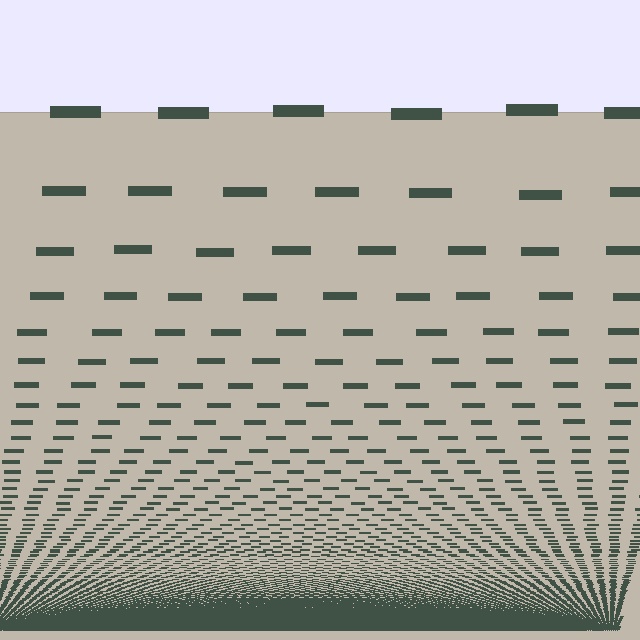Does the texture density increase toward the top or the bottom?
Density increases toward the bottom.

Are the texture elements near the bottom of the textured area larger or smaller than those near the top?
Smaller. The gradient is inverted — elements near the bottom are smaller and denser.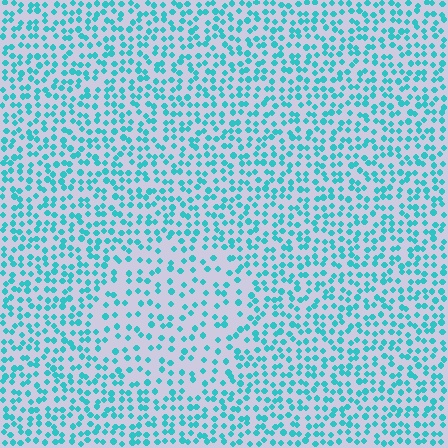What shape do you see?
I see a circle.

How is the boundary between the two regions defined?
The boundary is defined by a change in element density (approximately 1.7x ratio). All elements are the same color, size, and shape.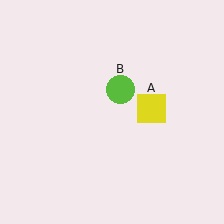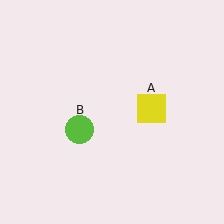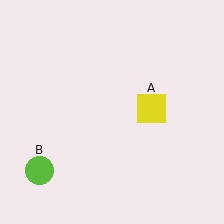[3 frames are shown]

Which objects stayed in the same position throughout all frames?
Yellow square (object A) remained stationary.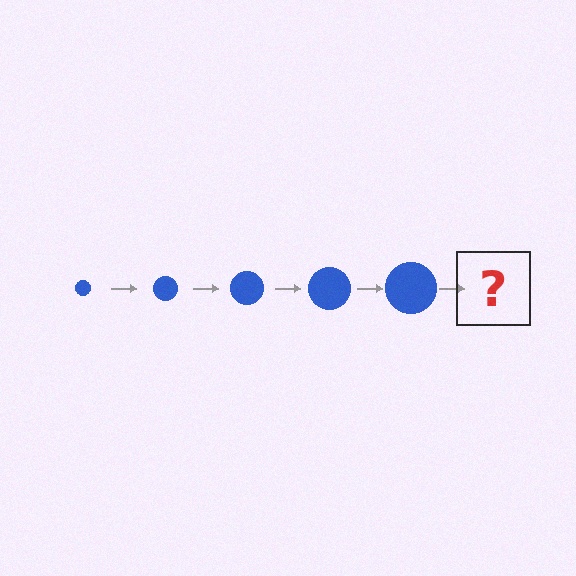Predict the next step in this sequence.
The next step is a blue circle, larger than the previous one.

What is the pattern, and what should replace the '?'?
The pattern is that the circle gets progressively larger each step. The '?' should be a blue circle, larger than the previous one.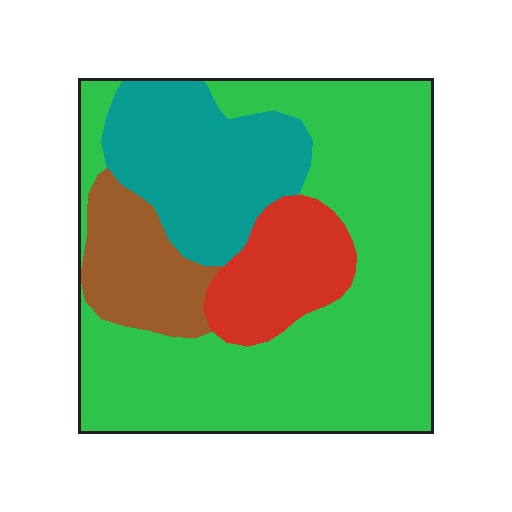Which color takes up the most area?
Green, at roughly 55%.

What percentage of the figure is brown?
Brown takes up less than a sixth of the figure.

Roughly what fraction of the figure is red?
Red covers about 10% of the figure.